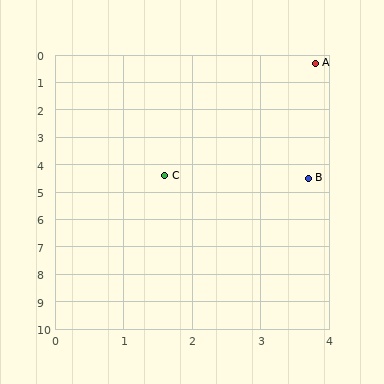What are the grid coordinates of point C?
Point C is at approximately (1.6, 4.4).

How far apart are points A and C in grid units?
Points A and C are about 4.7 grid units apart.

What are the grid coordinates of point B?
Point B is at approximately (3.7, 4.5).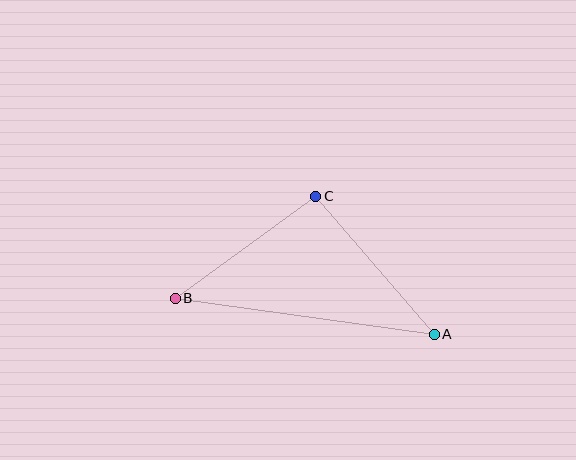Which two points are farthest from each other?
Points A and B are farthest from each other.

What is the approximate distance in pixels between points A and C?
The distance between A and C is approximately 182 pixels.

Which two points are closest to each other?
Points B and C are closest to each other.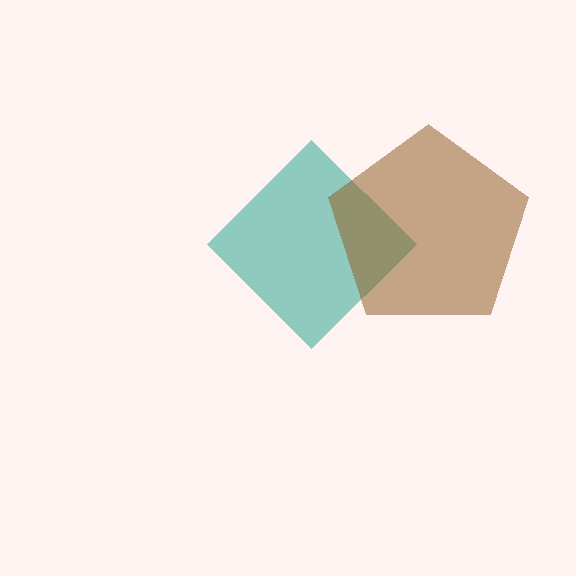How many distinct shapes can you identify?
There are 2 distinct shapes: a teal diamond, a brown pentagon.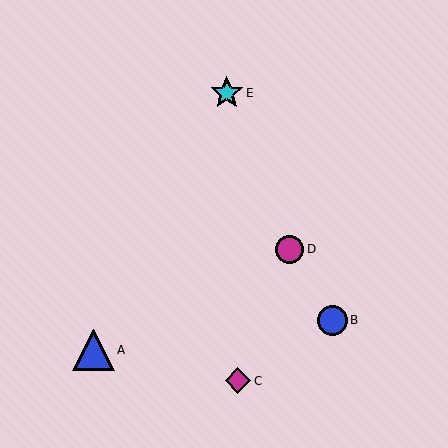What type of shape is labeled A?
Shape A is a blue triangle.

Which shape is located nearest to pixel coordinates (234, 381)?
The magenta diamond (labeled C) at (238, 381) is nearest to that location.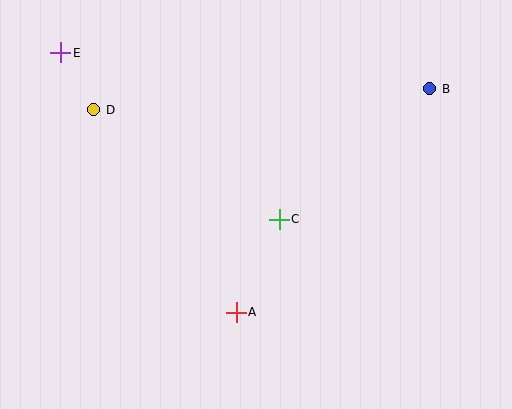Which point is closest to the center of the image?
Point C at (279, 219) is closest to the center.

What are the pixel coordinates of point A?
Point A is at (236, 312).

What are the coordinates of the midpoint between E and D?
The midpoint between E and D is at (77, 81).